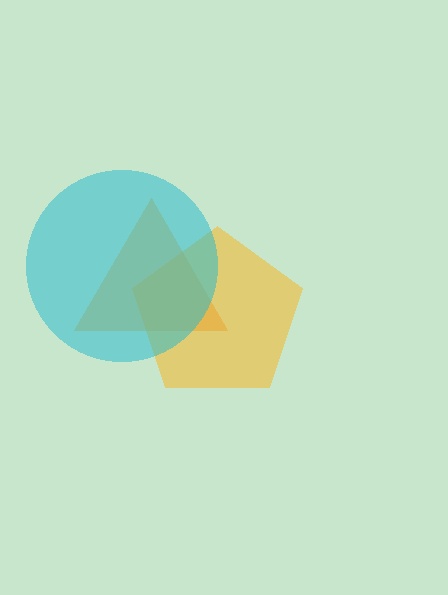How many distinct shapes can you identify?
There are 3 distinct shapes: a yellow pentagon, an orange triangle, a cyan circle.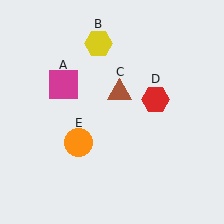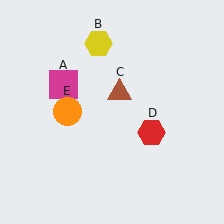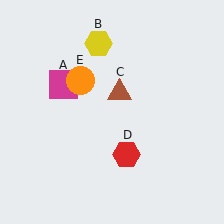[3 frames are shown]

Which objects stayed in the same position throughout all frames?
Magenta square (object A) and yellow hexagon (object B) and brown triangle (object C) remained stationary.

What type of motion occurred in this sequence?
The red hexagon (object D), orange circle (object E) rotated clockwise around the center of the scene.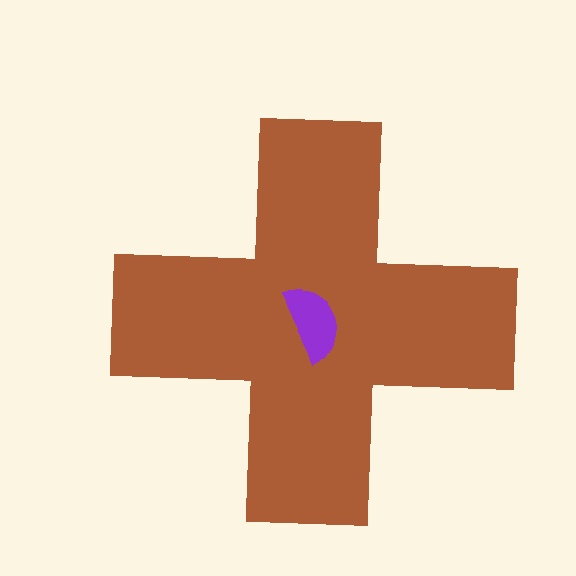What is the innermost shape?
The purple semicircle.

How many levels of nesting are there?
2.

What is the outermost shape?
The brown cross.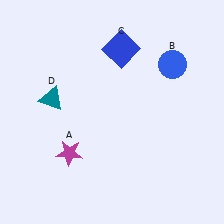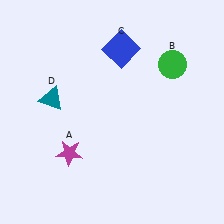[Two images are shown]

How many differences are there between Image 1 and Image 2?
There is 1 difference between the two images.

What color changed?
The circle (B) changed from blue in Image 1 to green in Image 2.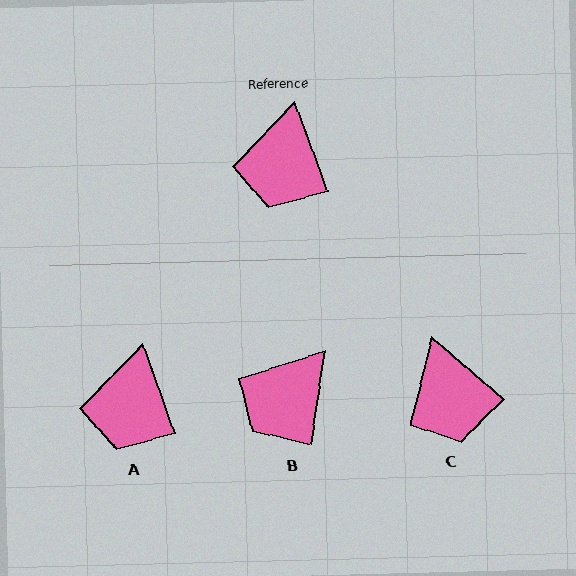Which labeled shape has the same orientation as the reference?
A.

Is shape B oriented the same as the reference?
No, it is off by about 29 degrees.